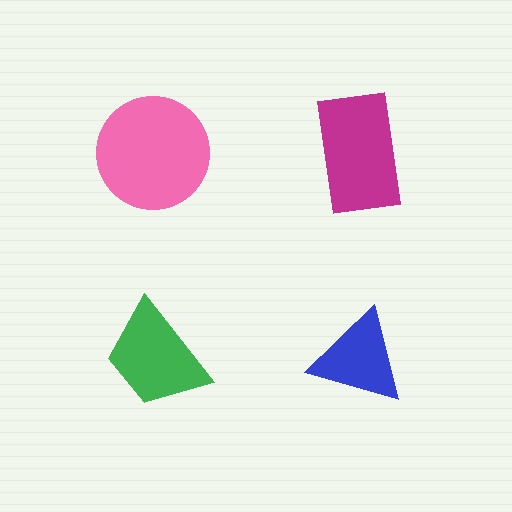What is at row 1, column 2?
A magenta rectangle.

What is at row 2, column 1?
A green trapezoid.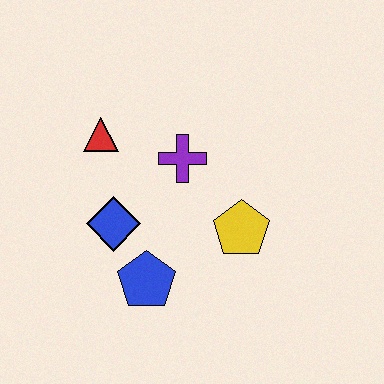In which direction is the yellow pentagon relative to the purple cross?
The yellow pentagon is below the purple cross.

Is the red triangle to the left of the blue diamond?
Yes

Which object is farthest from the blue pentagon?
The red triangle is farthest from the blue pentagon.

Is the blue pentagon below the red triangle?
Yes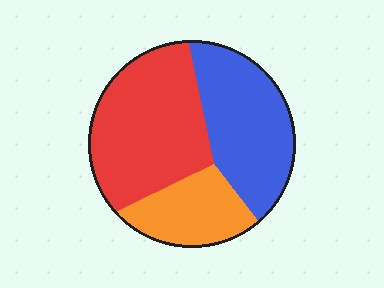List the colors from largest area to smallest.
From largest to smallest: red, blue, orange.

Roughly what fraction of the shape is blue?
Blue takes up between a third and a half of the shape.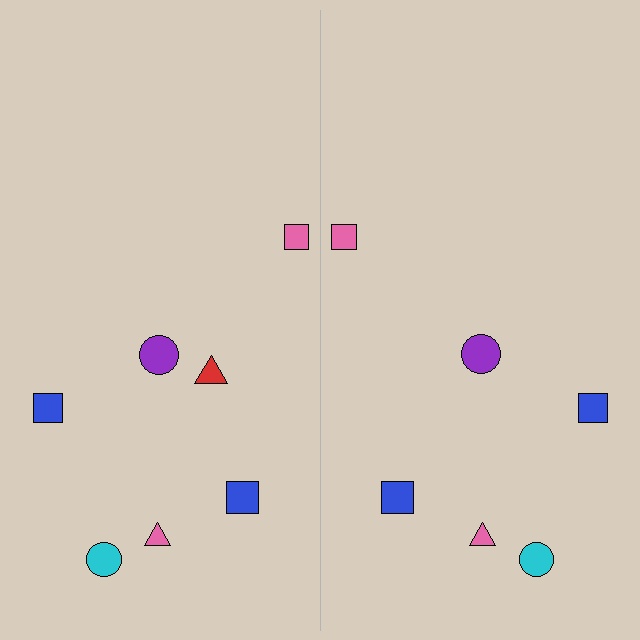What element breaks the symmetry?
A red triangle is missing from the right side.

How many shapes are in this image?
There are 13 shapes in this image.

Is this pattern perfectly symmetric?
No, the pattern is not perfectly symmetric. A red triangle is missing from the right side.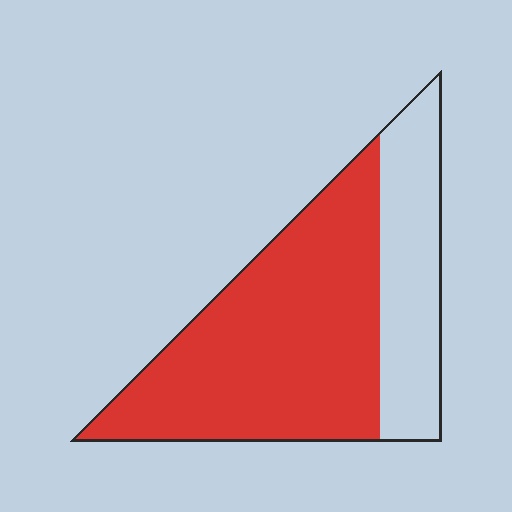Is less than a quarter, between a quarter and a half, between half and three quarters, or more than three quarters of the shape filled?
Between half and three quarters.